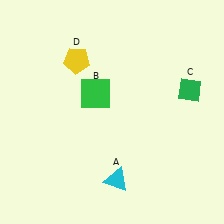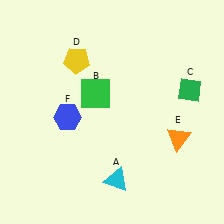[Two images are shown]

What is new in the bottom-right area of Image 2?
An orange triangle (E) was added in the bottom-right area of Image 2.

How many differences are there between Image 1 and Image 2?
There are 2 differences between the two images.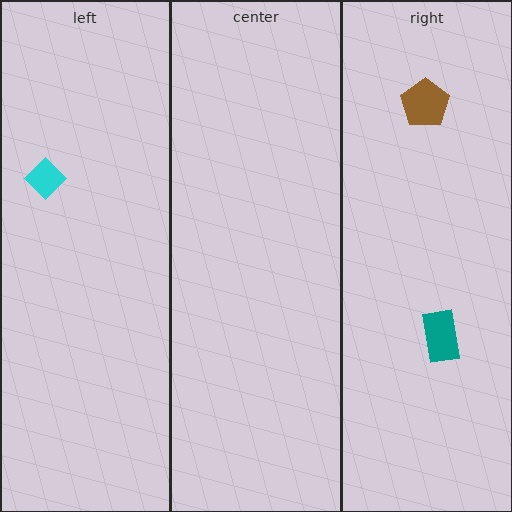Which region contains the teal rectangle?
The right region.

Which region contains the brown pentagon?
The right region.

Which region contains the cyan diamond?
The left region.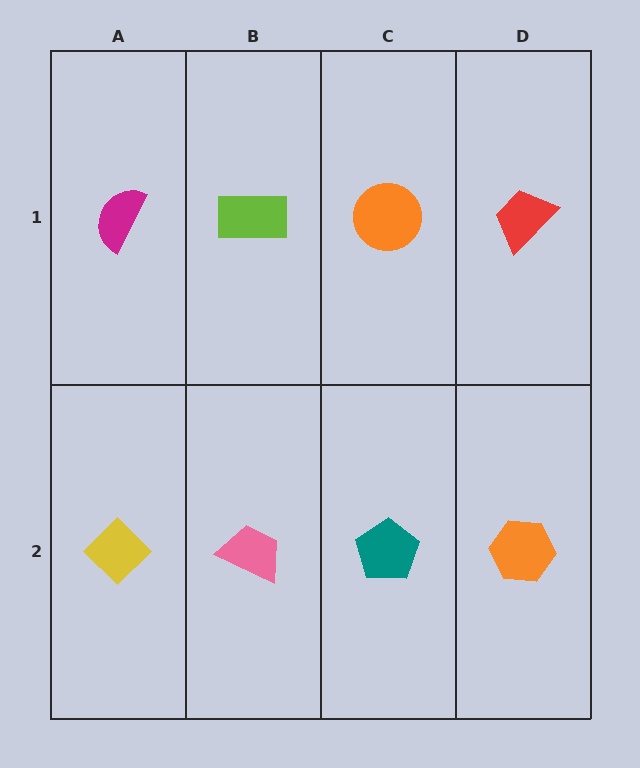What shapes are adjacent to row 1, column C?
A teal pentagon (row 2, column C), a lime rectangle (row 1, column B), a red trapezoid (row 1, column D).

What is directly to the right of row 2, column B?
A teal pentagon.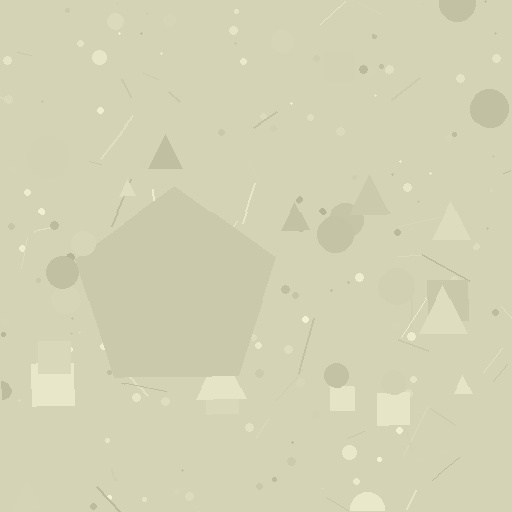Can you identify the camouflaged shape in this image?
The camouflaged shape is a pentagon.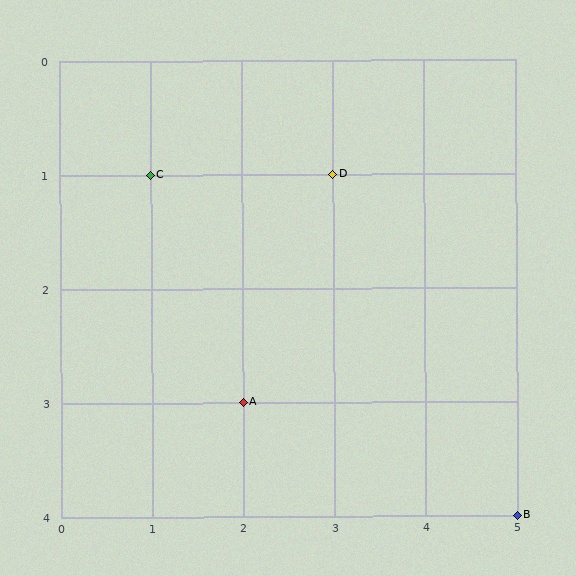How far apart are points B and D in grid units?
Points B and D are 2 columns and 3 rows apart (about 3.6 grid units diagonally).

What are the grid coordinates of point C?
Point C is at grid coordinates (1, 1).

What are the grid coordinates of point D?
Point D is at grid coordinates (3, 1).